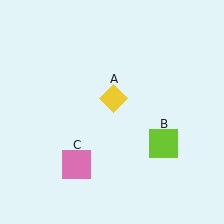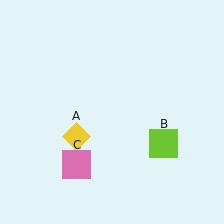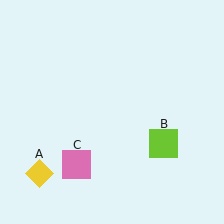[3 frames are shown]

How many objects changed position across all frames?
1 object changed position: yellow diamond (object A).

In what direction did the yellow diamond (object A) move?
The yellow diamond (object A) moved down and to the left.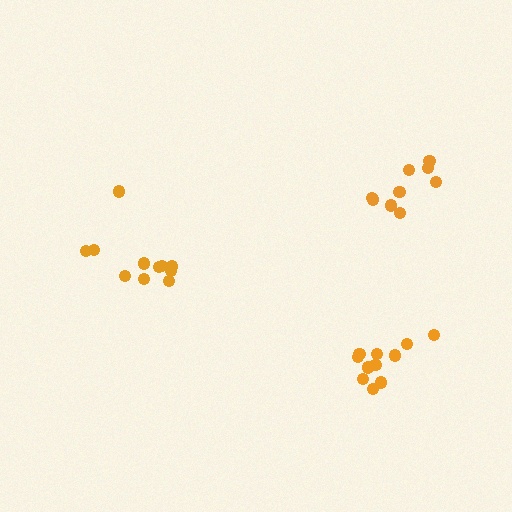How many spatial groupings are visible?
There are 3 spatial groupings.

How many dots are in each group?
Group 1: 11 dots, Group 2: 9 dots, Group 3: 12 dots (32 total).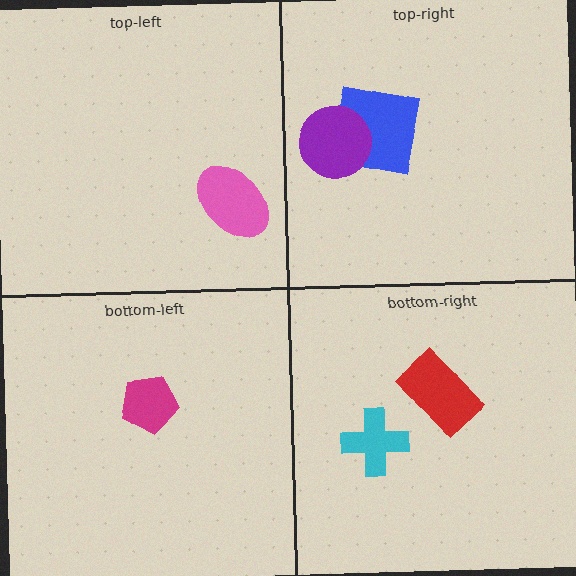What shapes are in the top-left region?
The pink ellipse.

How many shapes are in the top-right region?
2.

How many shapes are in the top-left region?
1.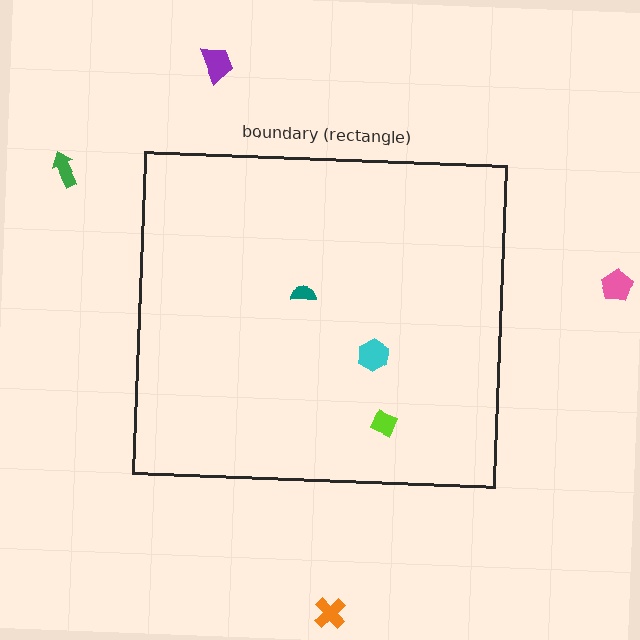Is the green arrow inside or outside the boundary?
Outside.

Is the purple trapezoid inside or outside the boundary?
Outside.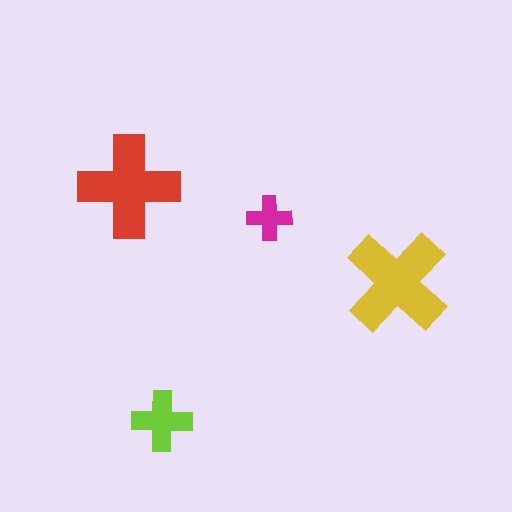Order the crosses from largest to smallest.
the yellow one, the red one, the lime one, the magenta one.